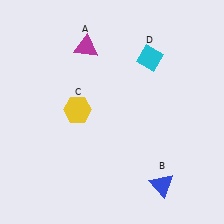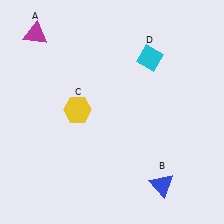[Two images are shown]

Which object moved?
The magenta triangle (A) moved left.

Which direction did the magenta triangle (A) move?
The magenta triangle (A) moved left.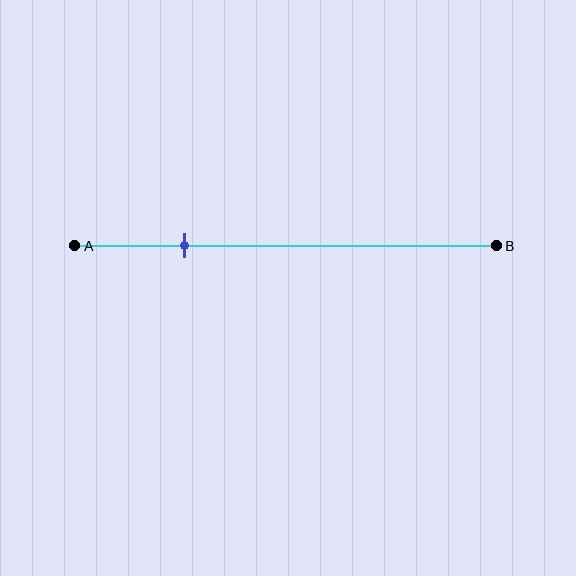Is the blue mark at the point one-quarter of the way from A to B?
Yes, the mark is approximately at the one-quarter point.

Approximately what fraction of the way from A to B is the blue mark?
The blue mark is approximately 25% of the way from A to B.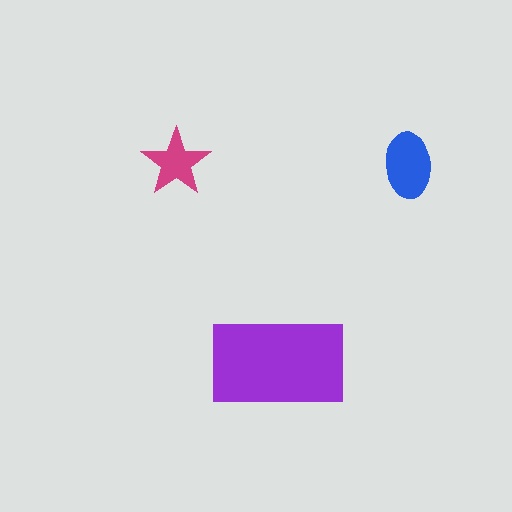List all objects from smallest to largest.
The magenta star, the blue ellipse, the purple rectangle.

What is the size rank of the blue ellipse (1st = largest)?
2nd.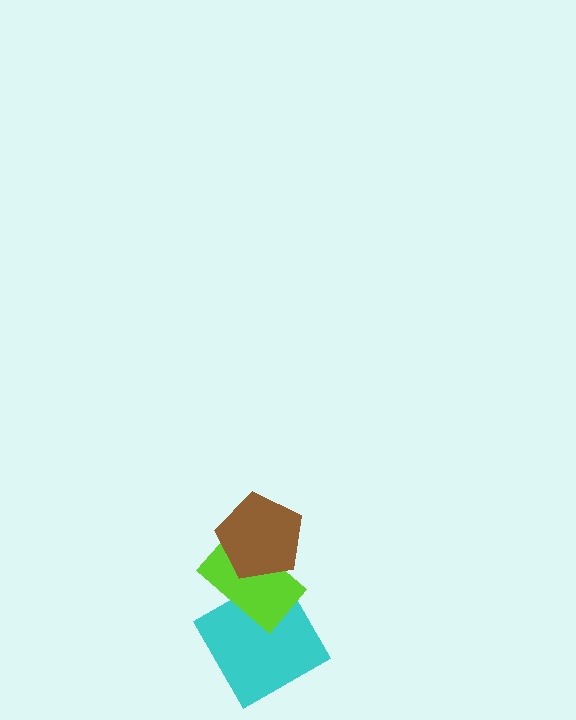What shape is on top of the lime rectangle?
The brown pentagon is on top of the lime rectangle.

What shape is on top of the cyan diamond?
The lime rectangle is on top of the cyan diamond.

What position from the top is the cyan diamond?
The cyan diamond is 3rd from the top.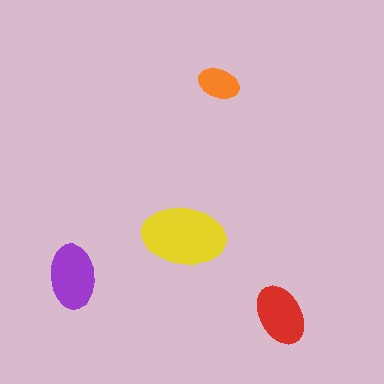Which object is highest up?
The orange ellipse is topmost.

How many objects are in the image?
There are 4 objects in the image.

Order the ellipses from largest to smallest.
the yellow one, the purple one, the red one, the orange one.